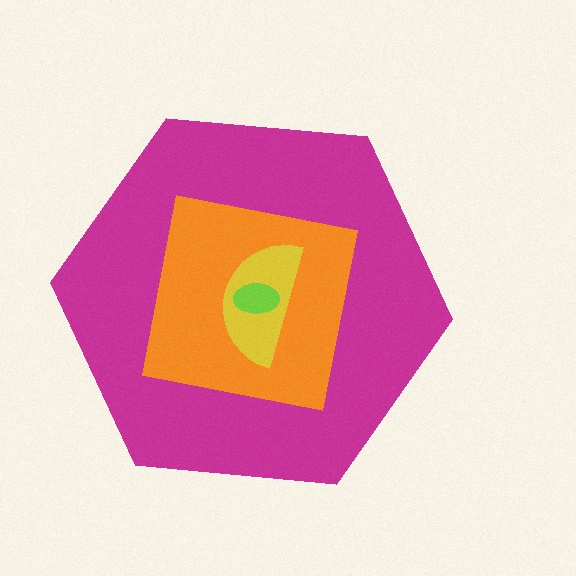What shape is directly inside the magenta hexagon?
The orange square.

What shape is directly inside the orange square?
The yellow semicircle.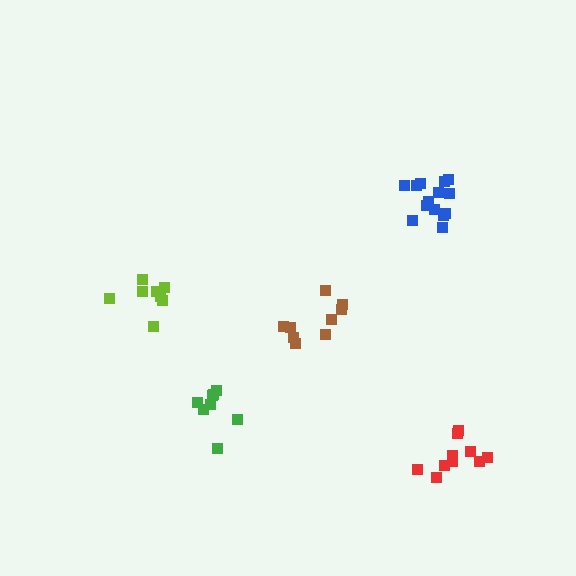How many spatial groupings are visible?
There are 5 spatial groupings.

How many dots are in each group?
Group 1: 8 dots, Group 2: 9 dots, Group 3: 14 dots, Group 4: 10 dots, Group 5: 8 dots (49 total).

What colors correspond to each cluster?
The clusters are colored: lime, brown, blue, red, green.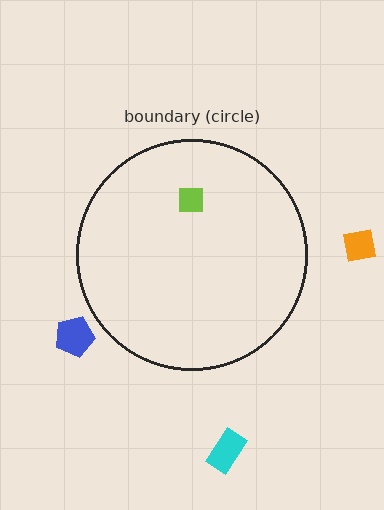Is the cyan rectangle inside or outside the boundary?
Outside.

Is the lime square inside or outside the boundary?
Inside.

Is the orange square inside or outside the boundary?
Outside.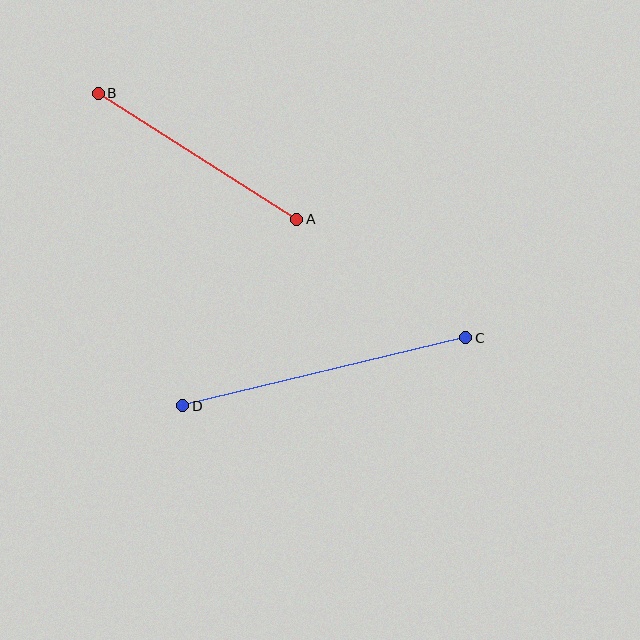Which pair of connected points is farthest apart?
Points C and D are farthest apart.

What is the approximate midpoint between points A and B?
The midpoint is at approximately (198, 156) pixels.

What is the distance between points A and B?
The distance is approximately 235 pixels.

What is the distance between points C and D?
The distance is approximately 291 pixels.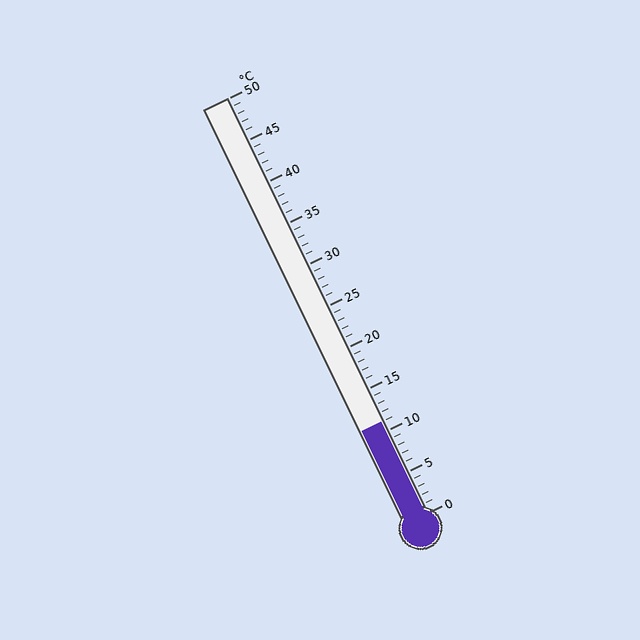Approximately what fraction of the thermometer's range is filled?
The thermometer is filled to approximately 20% of its range.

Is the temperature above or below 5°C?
The temperature is above 5°C.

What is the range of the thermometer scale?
The thermometer scale ranges from 0°C to 50°C.